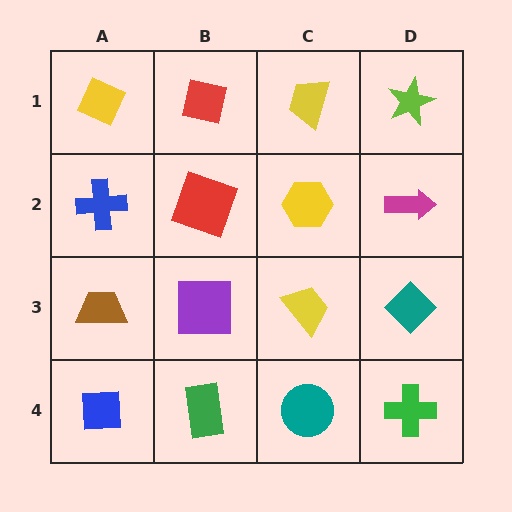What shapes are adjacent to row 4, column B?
A purple square (row 3, column B), a blue square (row 4, column A), a teal circle (row 4, column C).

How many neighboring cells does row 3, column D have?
3.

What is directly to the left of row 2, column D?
A yellow hexagon.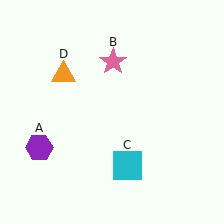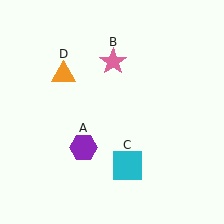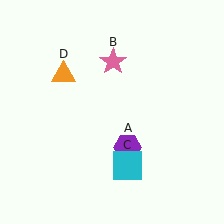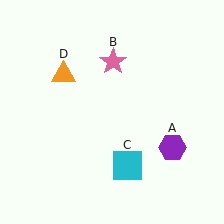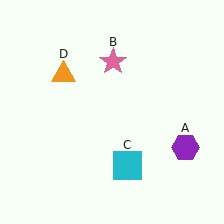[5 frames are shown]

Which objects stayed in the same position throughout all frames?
Pink star (object B) and cyan square (object C) and orange triangle (object D) remained stationary.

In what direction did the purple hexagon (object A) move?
The purple hexagon (object A) moved right.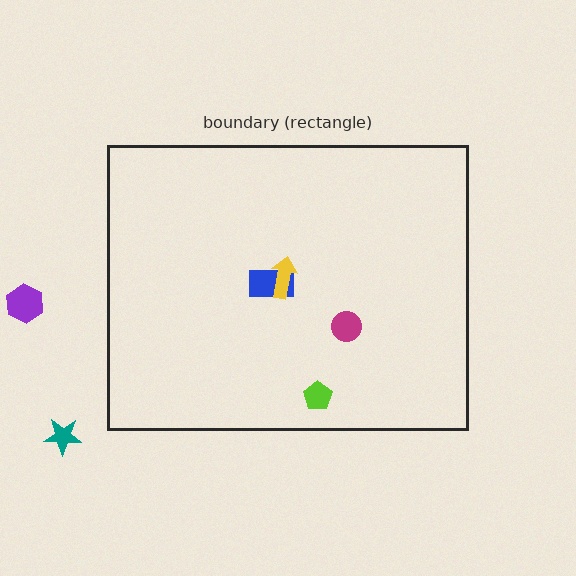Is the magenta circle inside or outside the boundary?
Inside.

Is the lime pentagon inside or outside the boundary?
Inside.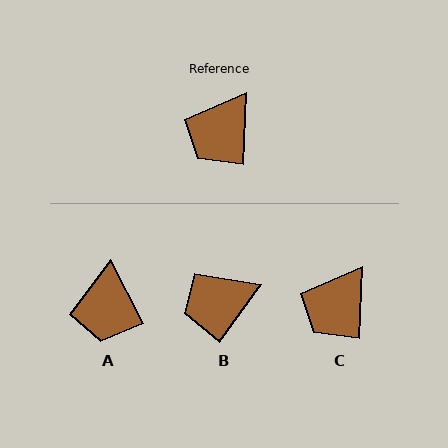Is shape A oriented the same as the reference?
No, it is off by about 30 degrees.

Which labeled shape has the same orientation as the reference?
C.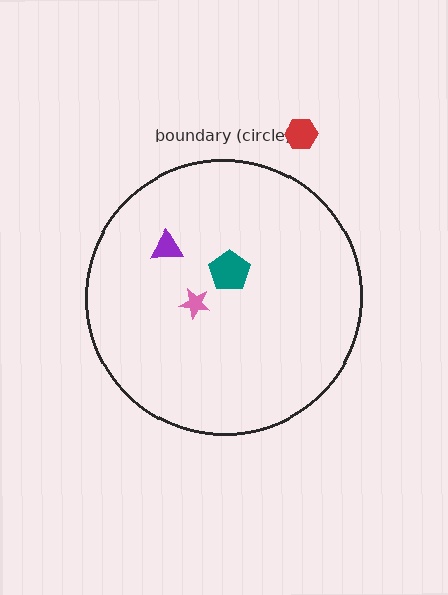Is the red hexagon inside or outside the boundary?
Outside.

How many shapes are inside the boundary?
3 inside, 1 outside.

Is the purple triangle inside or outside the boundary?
Inside.